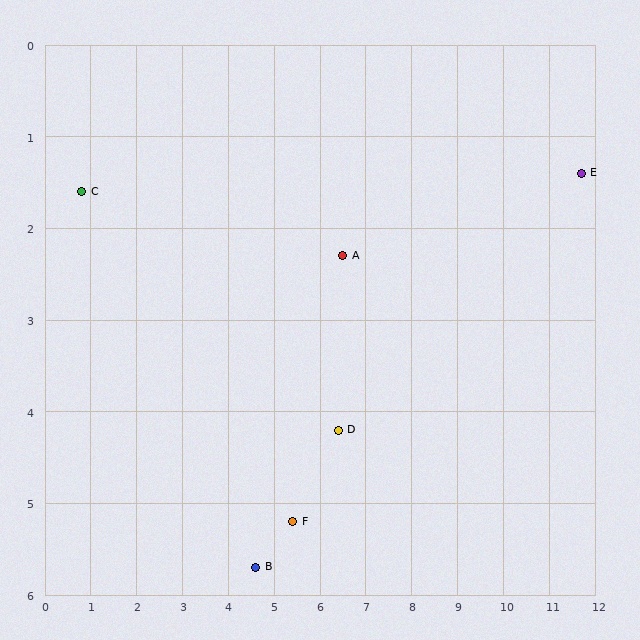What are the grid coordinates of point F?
Point F is at approximately (5.4, 5.2).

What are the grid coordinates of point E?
Point E is at approximately (11.7, 1.4).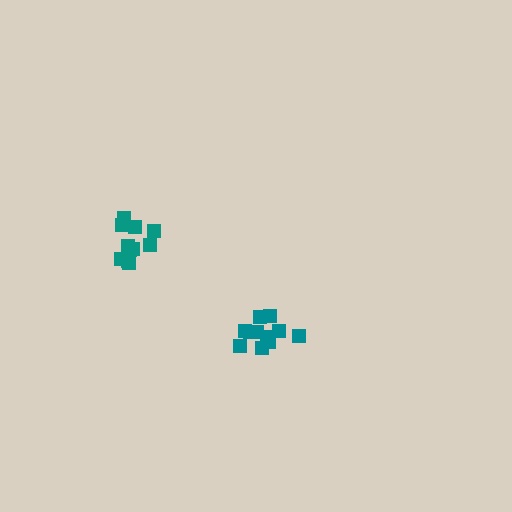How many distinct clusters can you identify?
There are 2 distinct clusters.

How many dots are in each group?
Group 1: 12 dots, Group 2: 12 dots (24 total).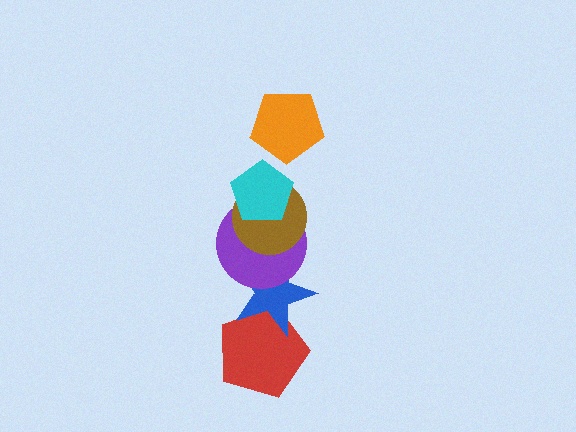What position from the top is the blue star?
The blue star is 5th from the top.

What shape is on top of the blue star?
The purple circle is on top of the blue star.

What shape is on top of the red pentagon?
The blue star is on top of the red pentagon.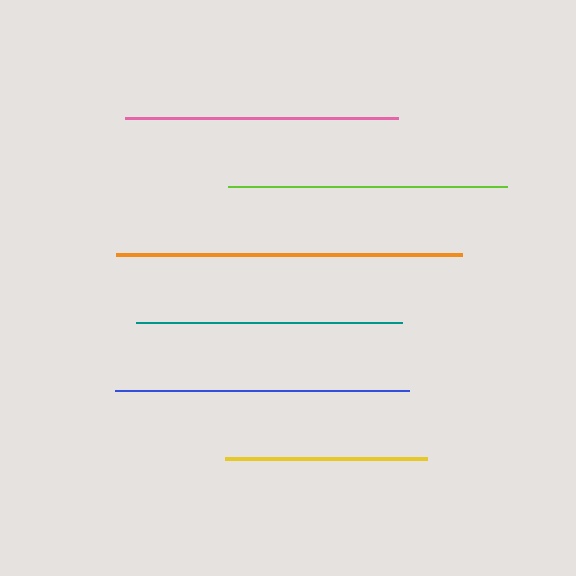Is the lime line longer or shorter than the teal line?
The lime line is longer than the teal line.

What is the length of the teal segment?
The teal segment is approximately 267 pixels long.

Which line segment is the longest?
The orange line is the longest at approximately 346 pixels.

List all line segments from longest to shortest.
From longest to shortest: orange, blue, lime, pink, teal, yellow.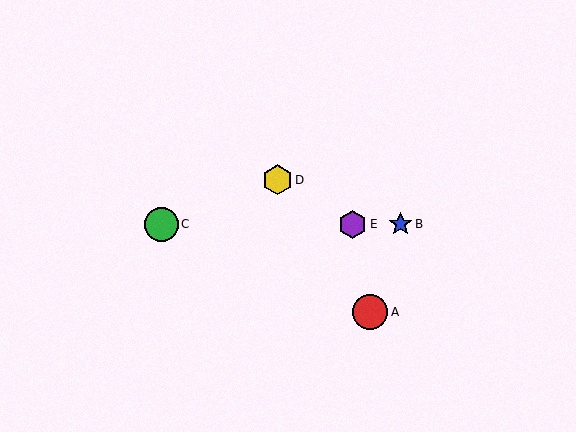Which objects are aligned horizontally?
Objects B, C, E are aligned horizontally.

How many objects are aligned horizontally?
3 objects (B, C, E) are aligned horizontally.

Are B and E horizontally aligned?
Yes, both are at y≈224.